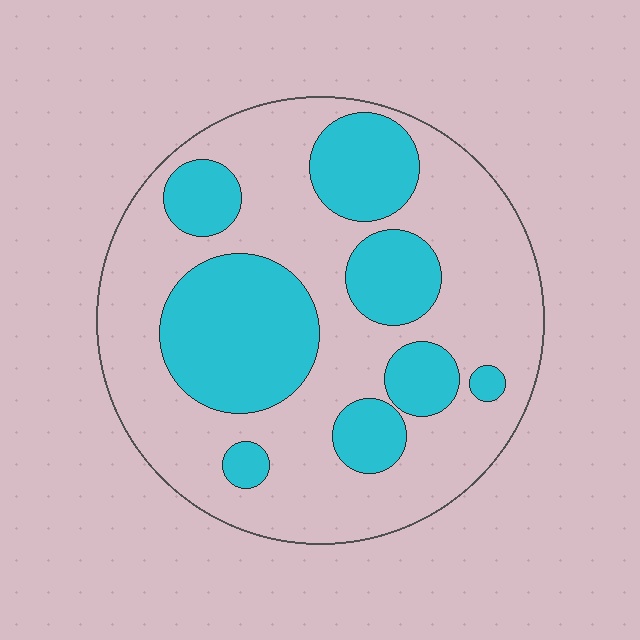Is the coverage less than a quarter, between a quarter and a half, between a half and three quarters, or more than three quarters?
Between a quarter and a half.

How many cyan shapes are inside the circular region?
8.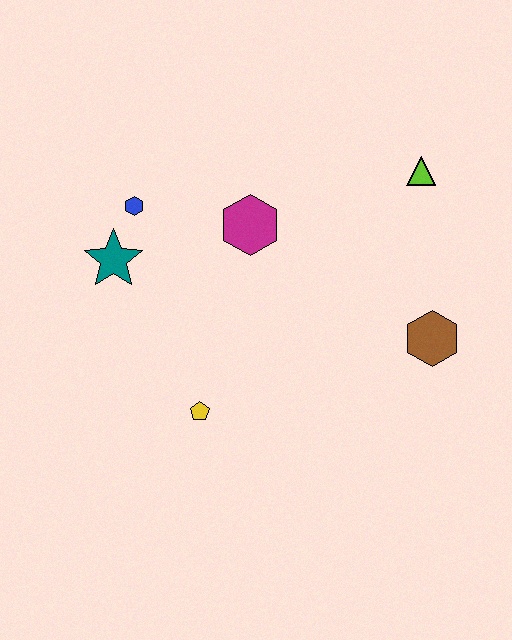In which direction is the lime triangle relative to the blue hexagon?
The lime triangle is to the right of the blue hexagon.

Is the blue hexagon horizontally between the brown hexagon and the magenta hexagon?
No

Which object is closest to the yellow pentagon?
The teal star is closest to the yellow pentagon.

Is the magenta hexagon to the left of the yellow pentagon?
No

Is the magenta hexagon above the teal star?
Yes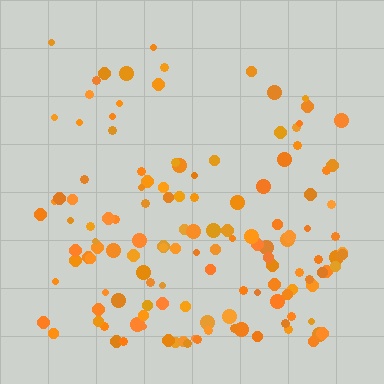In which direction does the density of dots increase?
From top to bottom, with the bottom side densest.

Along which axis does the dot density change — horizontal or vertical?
Vertical.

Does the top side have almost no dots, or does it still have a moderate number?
Still a moderate number, just noticeably fewer than the bottom.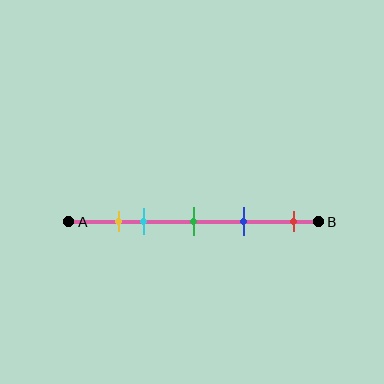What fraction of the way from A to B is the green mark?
The green mark is approximately 50% (0.5) of the way from A to B.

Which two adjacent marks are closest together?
The yellow and cyan marks are the closest adjacent pair.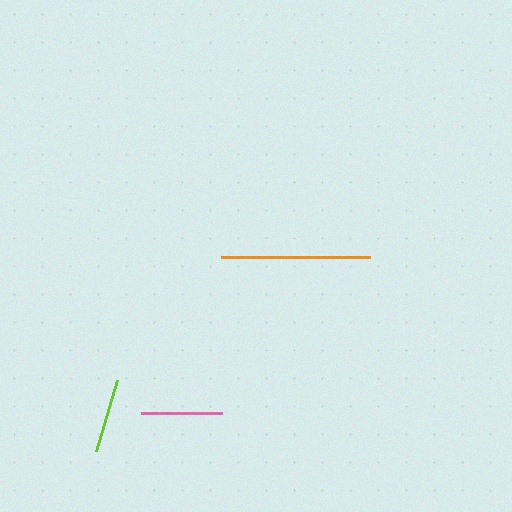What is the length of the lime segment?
The lime segment is approximately 75 pixels long.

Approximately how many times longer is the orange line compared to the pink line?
The orange line is approximately 1.8 times the length of the pink line.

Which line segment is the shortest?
The lime line is the shortest at approximately 75 pixels.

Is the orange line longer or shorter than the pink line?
The orange line is longer than the pink line.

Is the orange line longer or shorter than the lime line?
The orange line is longer than the lime line.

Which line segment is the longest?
The orange line is the longest at approximately 149 pixels.